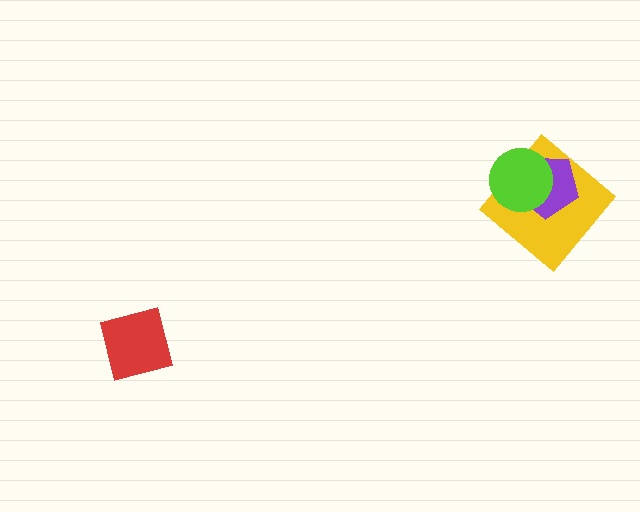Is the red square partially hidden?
No, no other shape covers it.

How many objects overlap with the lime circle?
2 objects overlap with the lime circle.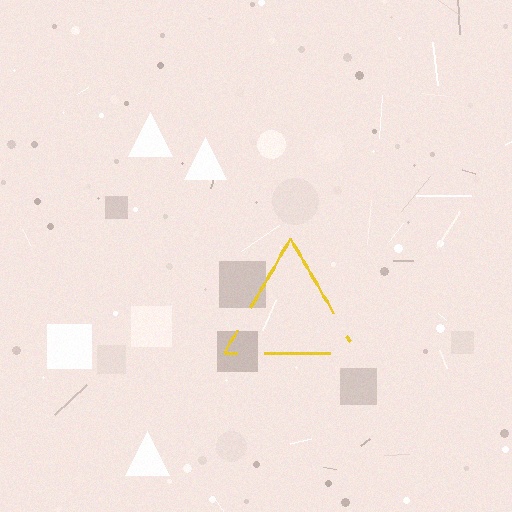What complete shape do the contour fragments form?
The contour fragments form a triangle.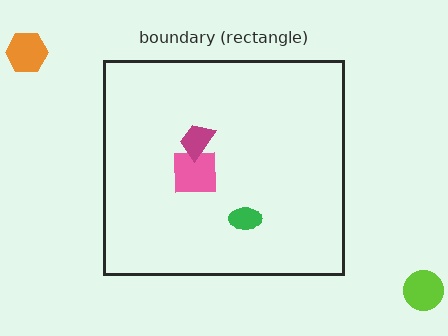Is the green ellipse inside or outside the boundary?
Inside.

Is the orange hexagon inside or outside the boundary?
Outside.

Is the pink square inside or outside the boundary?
Inside.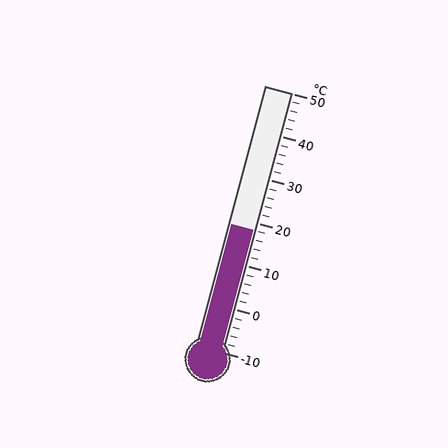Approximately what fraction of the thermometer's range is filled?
The thermometer is filled to approximately 45% of its range.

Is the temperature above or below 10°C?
The temperature is above 10°C.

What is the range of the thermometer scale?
The thermometer scale ranges from -10°C to 50°C.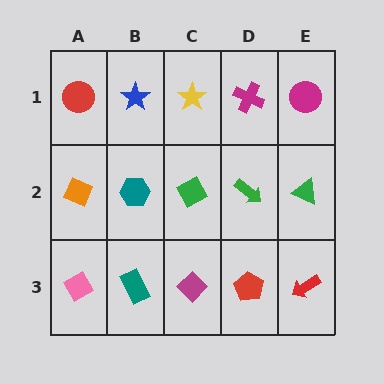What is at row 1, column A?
A red circle.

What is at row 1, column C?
A yellow star.